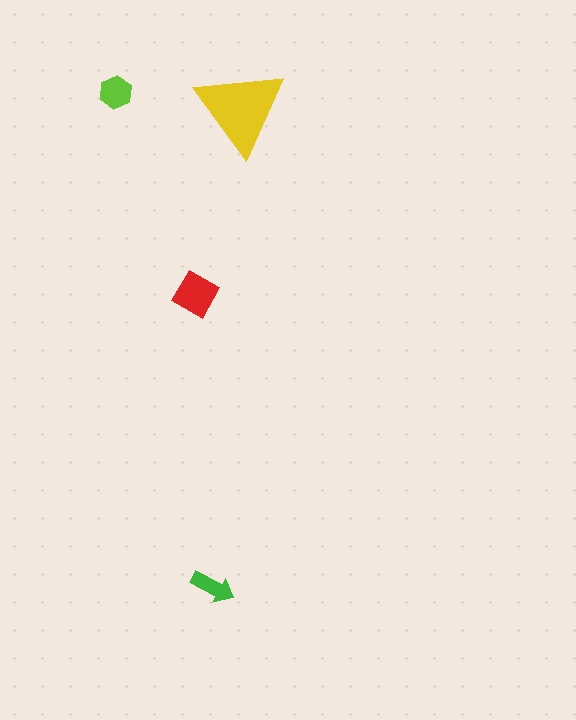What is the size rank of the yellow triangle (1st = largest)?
1st.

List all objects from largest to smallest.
The yellow triangle, the red diamond, the lime hexagon, the green arrow.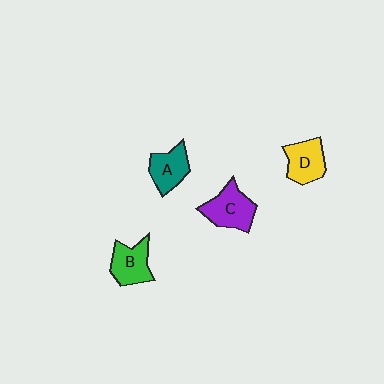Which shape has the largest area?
Shape C (purple).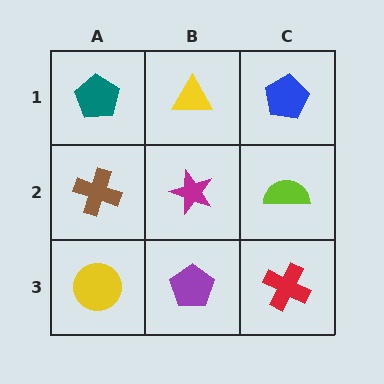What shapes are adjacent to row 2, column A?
A teal pentagon (row 1, column A), a yellow circle (row 3, column A), a magenta star (row 2, column B).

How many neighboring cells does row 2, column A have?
3.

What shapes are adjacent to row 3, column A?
A brown cross (row 2, column A), a purple pentagon (row 3, column B).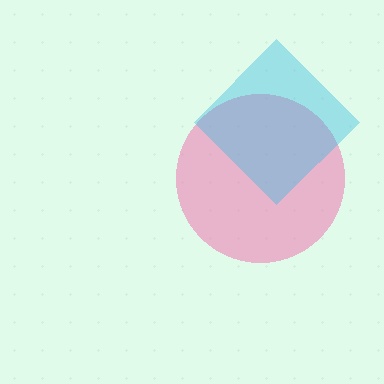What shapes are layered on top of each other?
The layered shapes are: a pink circle, a cyan diamond.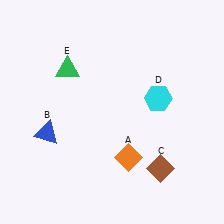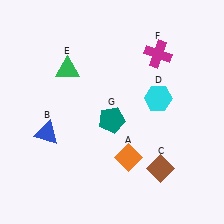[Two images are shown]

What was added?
A magenta cross (F), a teal pentagon (G) were added in Image 2.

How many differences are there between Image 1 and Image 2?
There are 2 differences between the two images.